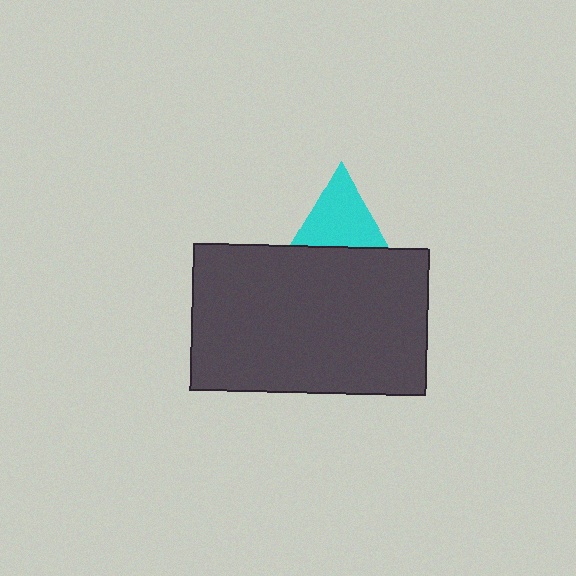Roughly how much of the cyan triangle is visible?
About half of it is visible (roughly 63%).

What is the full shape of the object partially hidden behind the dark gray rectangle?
The partially hidden object is a cyan triangle.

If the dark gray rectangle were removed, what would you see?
You would see the complete cyan triangle.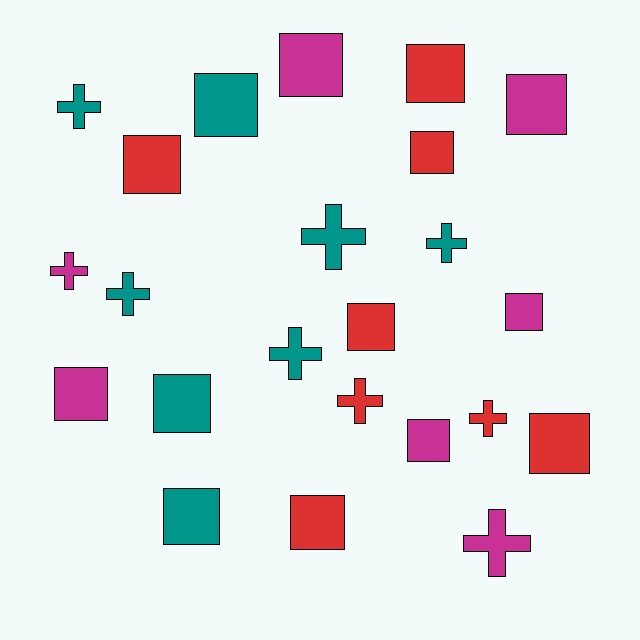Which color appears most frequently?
Red, with 8 objects.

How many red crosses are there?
There are 2 red crosses.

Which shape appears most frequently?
Square, with 14 objects.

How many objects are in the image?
There are 23 objects.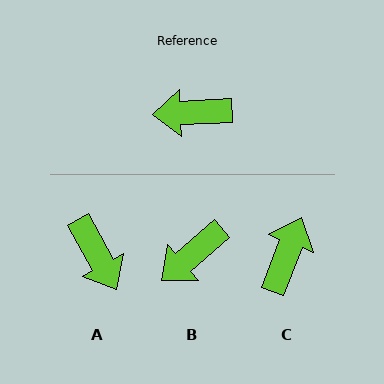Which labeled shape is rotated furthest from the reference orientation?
A, about 117 degrees away.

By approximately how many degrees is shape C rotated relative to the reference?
Approximately 114 degrees clockwise.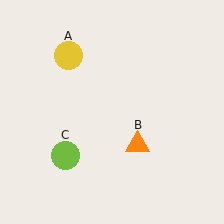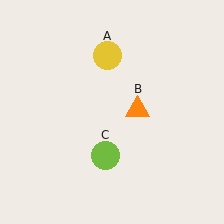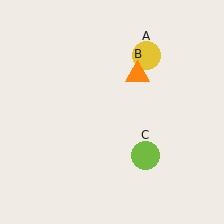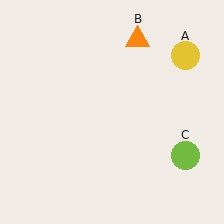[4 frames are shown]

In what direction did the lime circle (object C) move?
The lime circle (object C) moved right.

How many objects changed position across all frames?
3 objects changed position: yellow circle (object A), orange triangle (object B), lime circle (object C).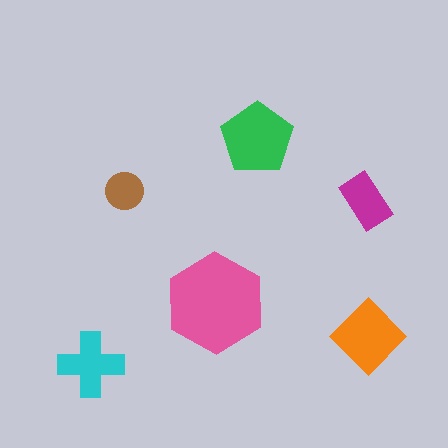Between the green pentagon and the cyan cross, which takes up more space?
The green pentagon.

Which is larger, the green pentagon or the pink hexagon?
The pink hexagon.